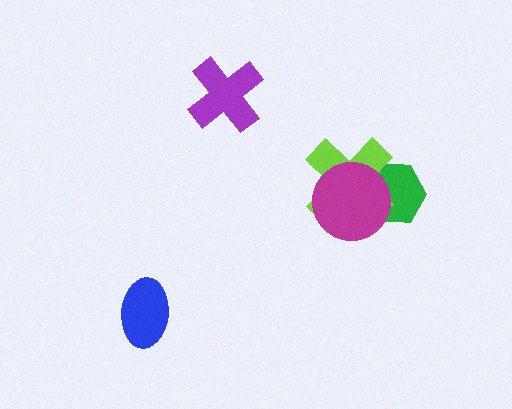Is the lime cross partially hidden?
Yes, it is partially covered by another shape.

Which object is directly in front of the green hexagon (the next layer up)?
The lime cross is directly in front of the green hexagon.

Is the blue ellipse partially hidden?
No, no other shape covers it.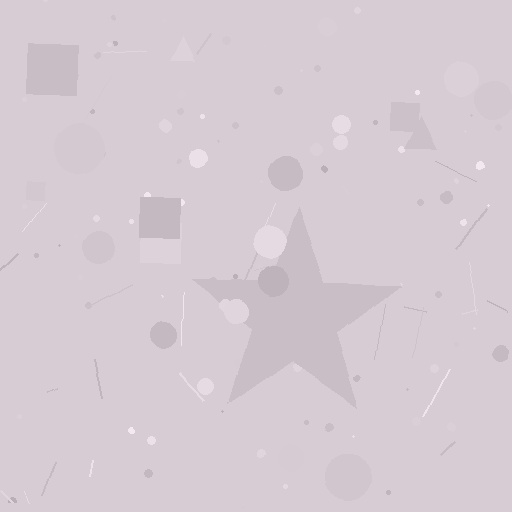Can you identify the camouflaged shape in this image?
The camouflaged shape is a star.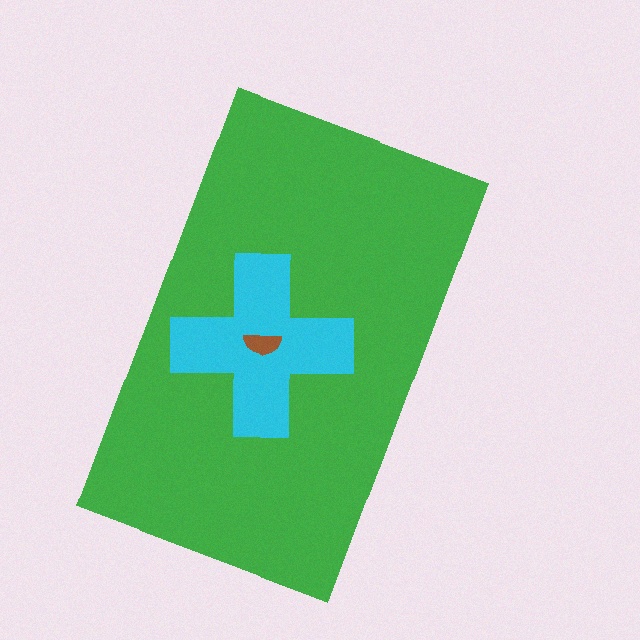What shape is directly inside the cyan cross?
The brown semicircle.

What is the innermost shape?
The brown semicircle.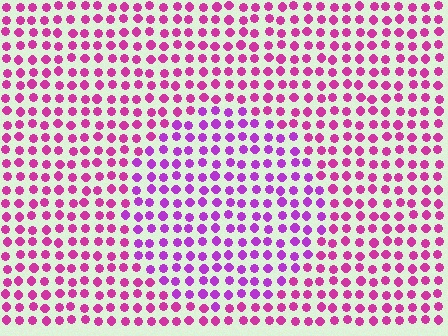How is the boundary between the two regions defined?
The boundary is defined purely by a slight shift in hue (about 28 degrees). Spacing, size, and orientation are identical on both sides.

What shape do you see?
I see a circle.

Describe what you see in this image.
The image is filled with small magenta elements in a uniform arrangement. A circle-shaped region is visible where the elements are tinted to a slightly different hue, forming a subtle color boundary.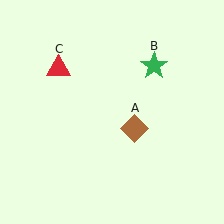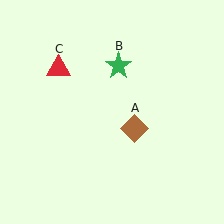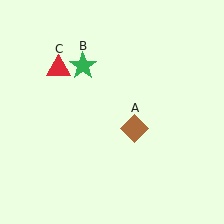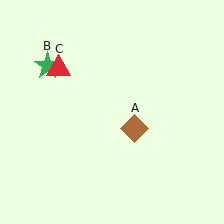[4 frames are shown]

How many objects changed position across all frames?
1 object changed position: green star (object B).